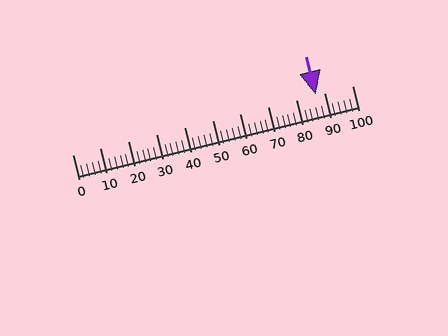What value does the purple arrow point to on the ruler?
The purple arrow points to approximately 87.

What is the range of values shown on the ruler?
The ruler shows values from 0 to 100.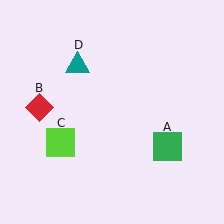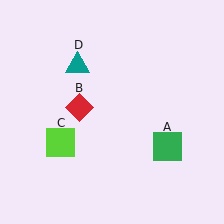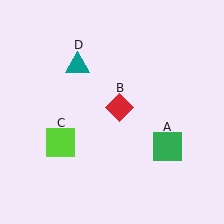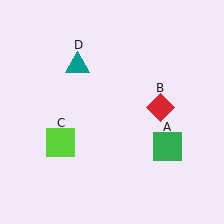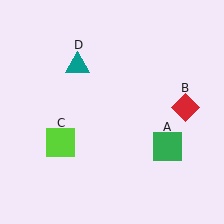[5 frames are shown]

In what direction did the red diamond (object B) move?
The red diamond (object B) moved right.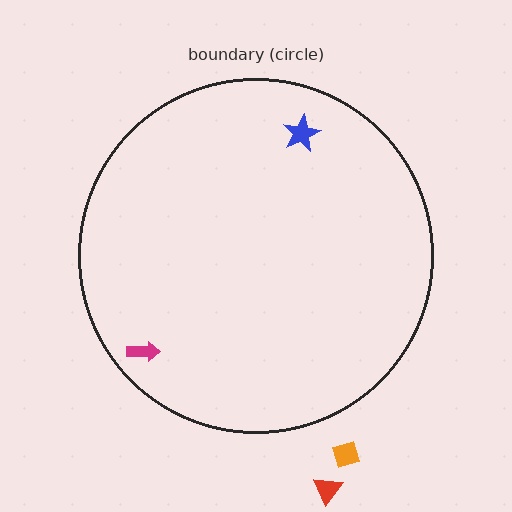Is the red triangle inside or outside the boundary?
Outside.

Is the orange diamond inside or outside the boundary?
Outside.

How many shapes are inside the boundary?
2 inside, 2 outside.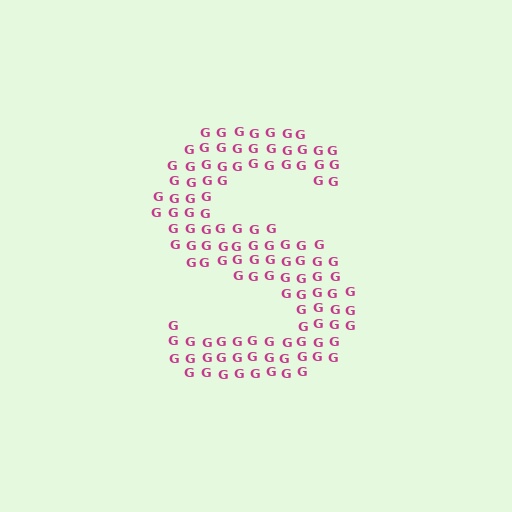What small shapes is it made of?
It is made of small letter G's.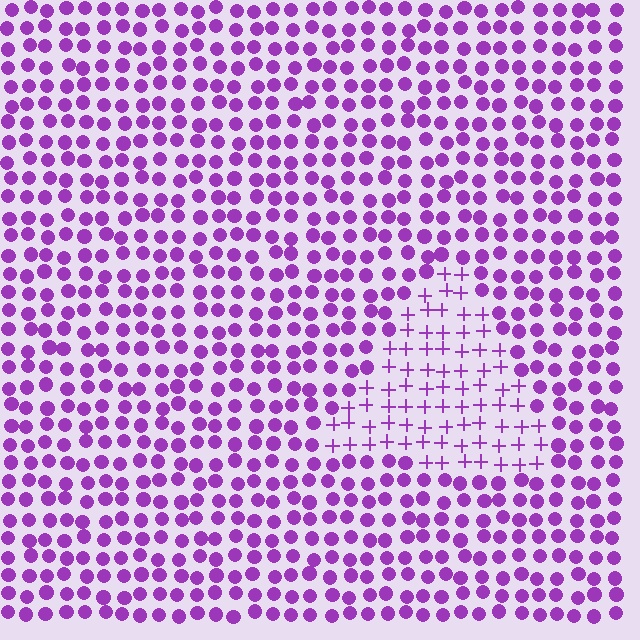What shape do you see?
I see a triangle.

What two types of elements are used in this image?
The image uses plus signs inside the triangle region and circles outside it.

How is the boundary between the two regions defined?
The boundary is defined by a change in element shape: plus signs inside vs. circles outside. All elements share the same color and spacing.